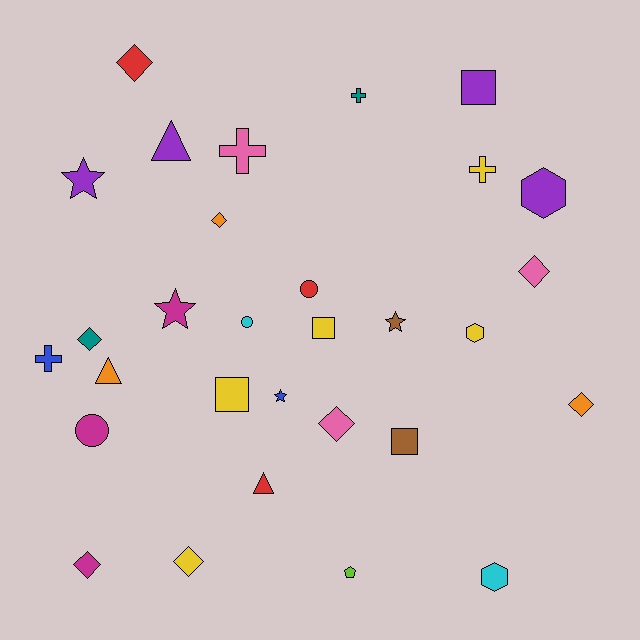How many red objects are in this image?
There are 3 red objects.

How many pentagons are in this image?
There is 1 pentagon.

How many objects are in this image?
There are 30 objects.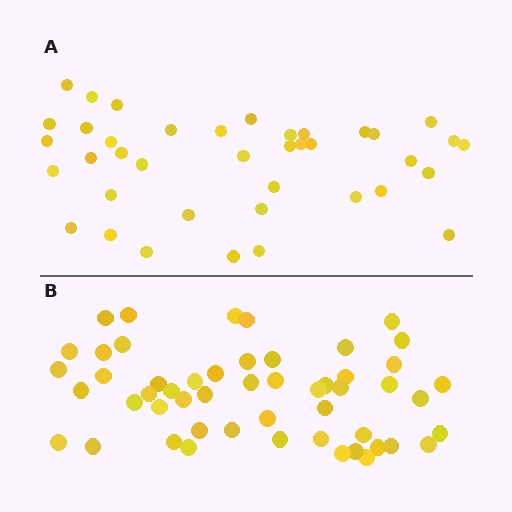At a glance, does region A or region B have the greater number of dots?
Region B (the bottom region) has more dots.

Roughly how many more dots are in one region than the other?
Region B has approximately 15 more dots than region A.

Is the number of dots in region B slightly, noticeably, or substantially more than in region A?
Region B has noticeably more, but not dramatically so. The ratio is roughly 1.3 to 1.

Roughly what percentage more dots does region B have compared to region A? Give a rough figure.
About 35% more.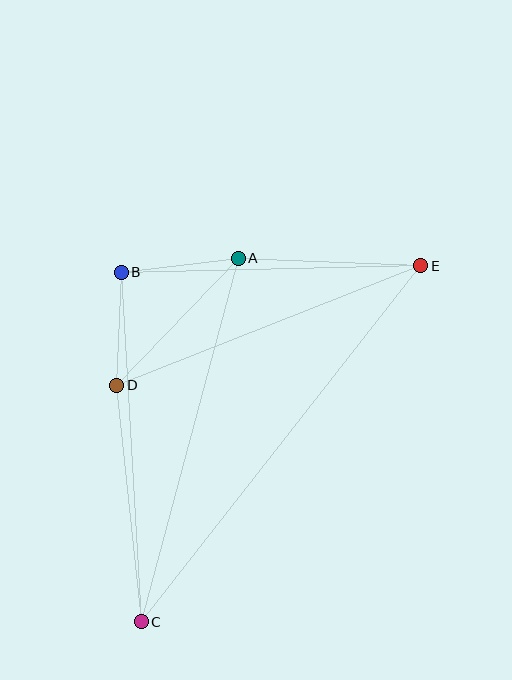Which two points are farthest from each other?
Points C and E are farthest from each other.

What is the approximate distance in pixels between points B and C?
The distance between B and C is approximately 351 pixels.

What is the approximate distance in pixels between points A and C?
The distance between A and C is approximately 377 pixels.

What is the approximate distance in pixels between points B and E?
The distance between B and E is approximately 300 pixels.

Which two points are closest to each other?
Points B and D are closest to each other.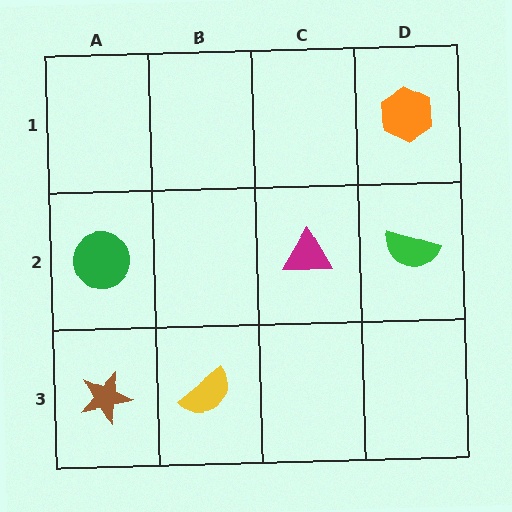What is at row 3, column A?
A brown star.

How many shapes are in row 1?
1 shape.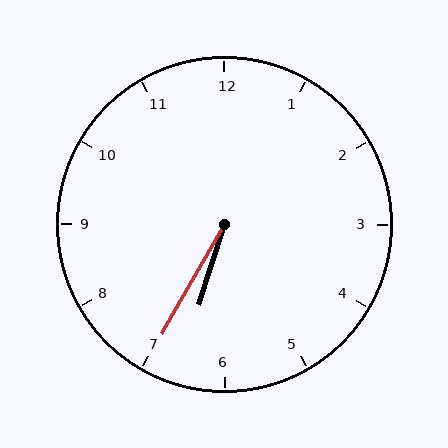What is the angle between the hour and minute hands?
Approximately 12 degrees.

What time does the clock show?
6:35.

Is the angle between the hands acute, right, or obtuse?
It is acute.